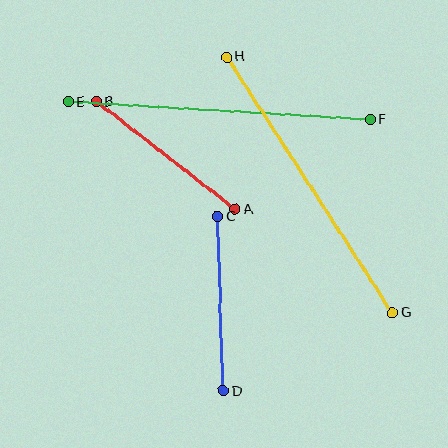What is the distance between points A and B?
The distance is approximately 175 pixels.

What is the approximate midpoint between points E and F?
The midpoint is at approximately (219, 111) pixels.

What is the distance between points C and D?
The distance is approximately 175 pixels.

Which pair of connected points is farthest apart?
Points G and H are farthest apart.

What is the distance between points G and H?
The distance is approximately 305 pixels.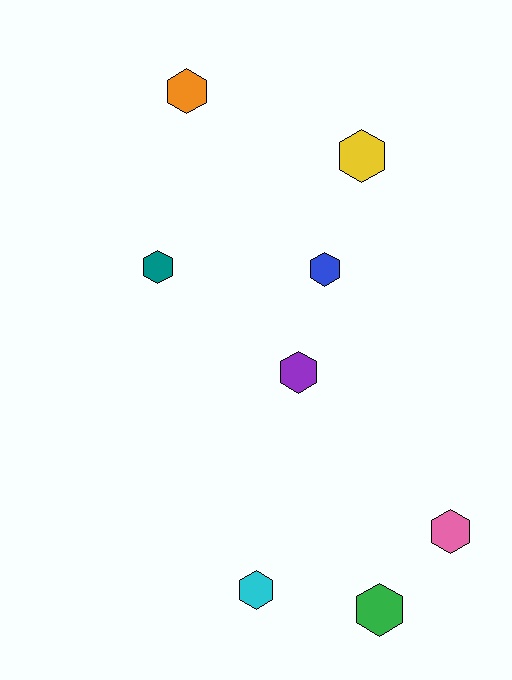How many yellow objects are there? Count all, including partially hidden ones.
There is 1 yellow object.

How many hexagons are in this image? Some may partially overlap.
There are 8 hexagons.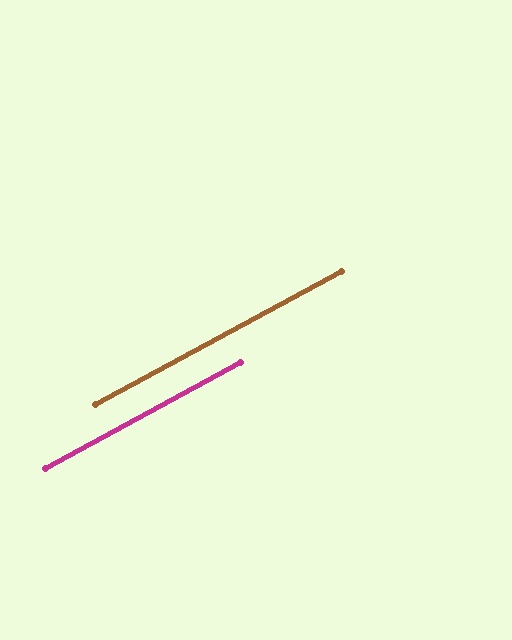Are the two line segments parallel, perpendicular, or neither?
Parallel — their directions differ by only 0.1°.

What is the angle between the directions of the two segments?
Approximately 0 degrees.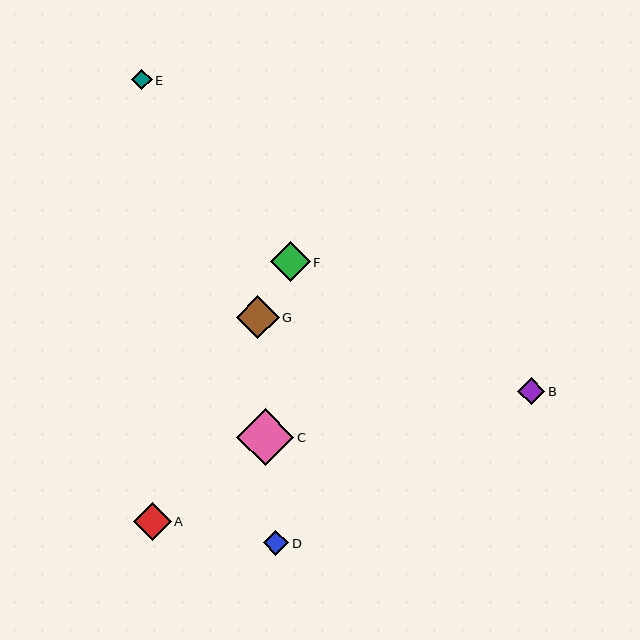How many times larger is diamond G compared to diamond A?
Diamond G is approximately 1.2 times the size of diamond A.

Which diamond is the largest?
Diamond C is the largest with a size of approximately 57 pixels.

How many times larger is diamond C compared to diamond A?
Diamond C is approximately 1.5 times the size of diamond A.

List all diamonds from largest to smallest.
From largest to smallest: C, G, F, A, B, D, E.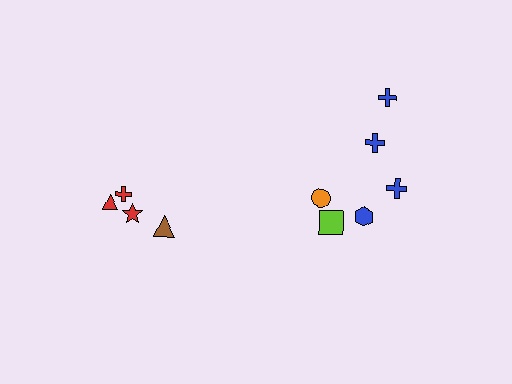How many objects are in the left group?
There are 4 objects.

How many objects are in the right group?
There are 6 objects.